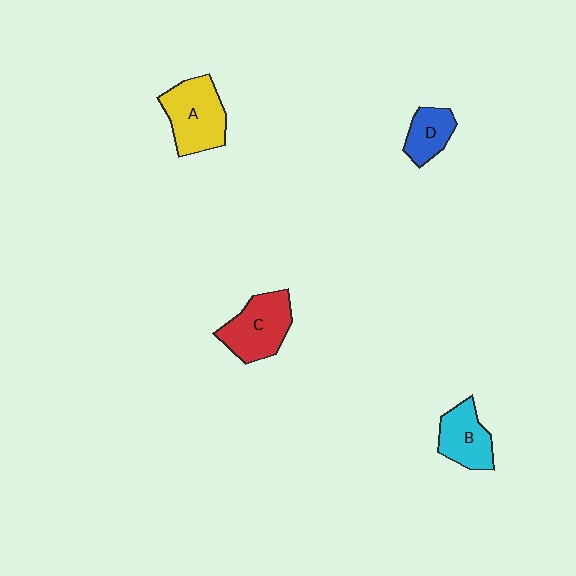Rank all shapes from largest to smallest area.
From largest to smallest: A (yellow), C (red), B (cyan), D (blue).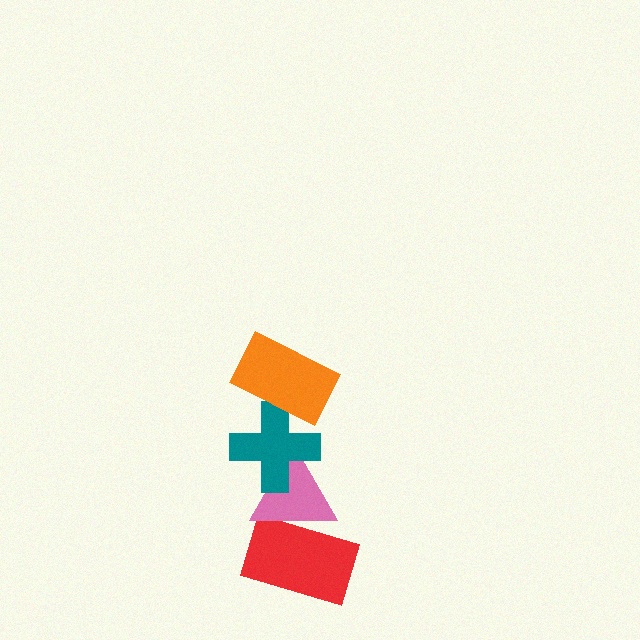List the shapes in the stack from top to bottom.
From top to bottom: the orange rectangle, the teal cross, the pink triangle, the red rectangle.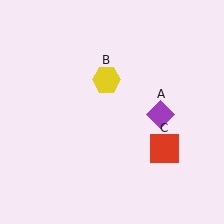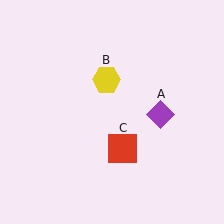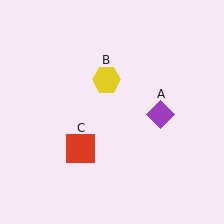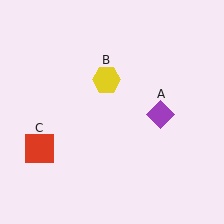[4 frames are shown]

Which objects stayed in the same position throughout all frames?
Purple diamond (object A) and yellow hexagon (object B) remained stationary.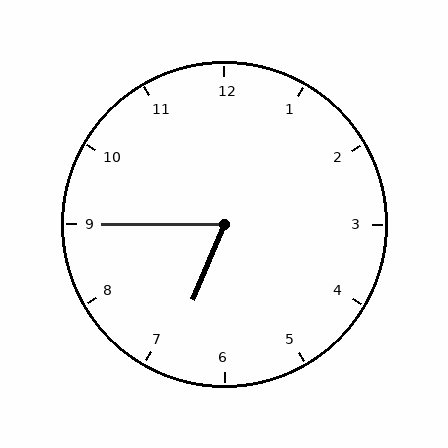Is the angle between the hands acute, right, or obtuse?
It is acute.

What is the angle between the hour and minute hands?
Approximately 68 degrees.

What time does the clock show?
6:45.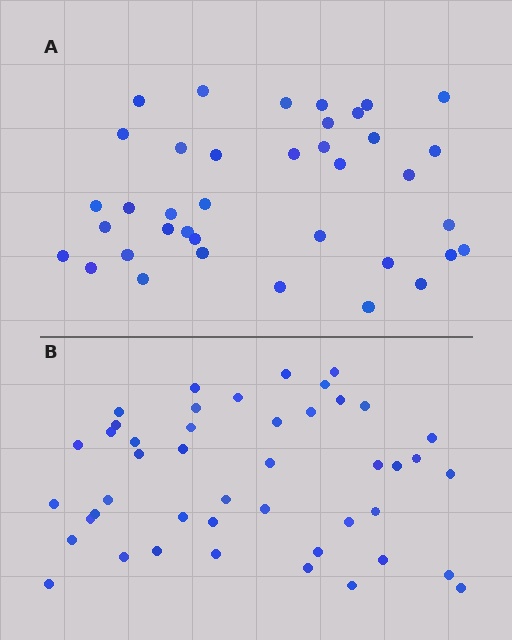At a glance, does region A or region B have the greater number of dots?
Region B (the bottom region) has more dots.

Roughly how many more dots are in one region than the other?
Region B has roughly 8 or so more dots than region A.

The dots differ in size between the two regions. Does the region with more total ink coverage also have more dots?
No. Region A has more total ink coverage because its dots are larger, but region B actually contains more individual dots. Total area can be misleading — the number of items is what matters here.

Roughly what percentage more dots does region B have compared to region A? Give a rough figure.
About 20% more.